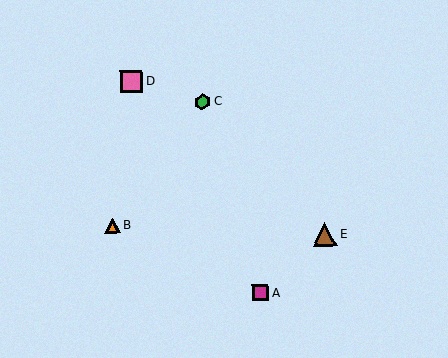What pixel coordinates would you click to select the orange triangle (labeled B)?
Click at (112, 225) to select the orange triangle B.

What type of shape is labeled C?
Shape C is a green hexagon.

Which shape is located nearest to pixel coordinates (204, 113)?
The green hexagon (labeled C) at (203, 102) is nearest to that location.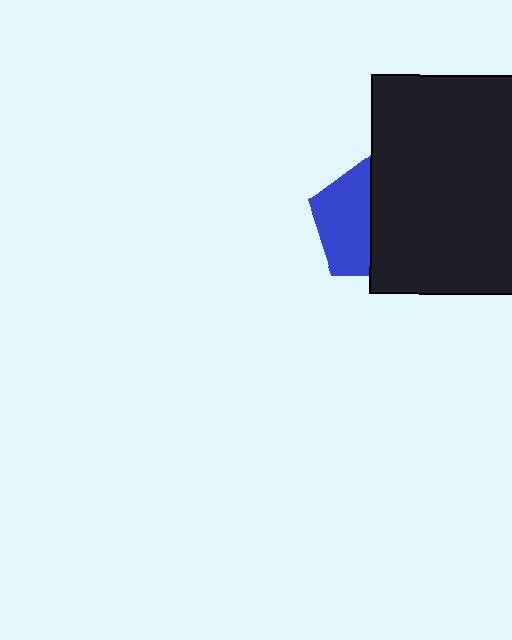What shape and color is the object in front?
The object in front is a black rectangle.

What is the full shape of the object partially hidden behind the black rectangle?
The partially hidden object is a blue pentagon.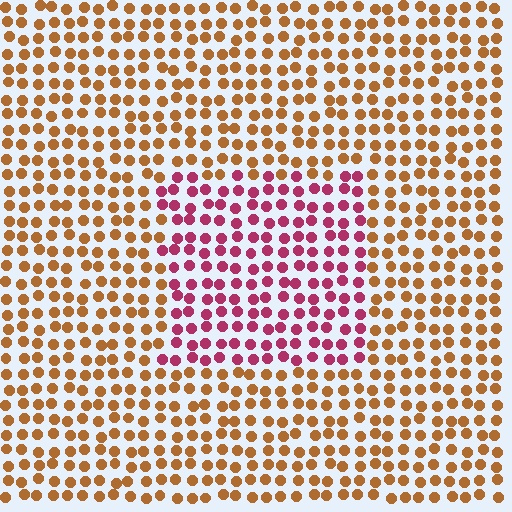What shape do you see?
I see a rectangle.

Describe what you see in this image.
The image is filled with small brown elements in a uniform arrangement. A rectangle-shaped region is visible where the elements are tinted to a slightly different hue, forming a subtle color boundary.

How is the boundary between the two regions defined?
The boundary is defined purely by a slight shift in hue (about 54 degrees). Spacing, size, and orientation are identical on both sides.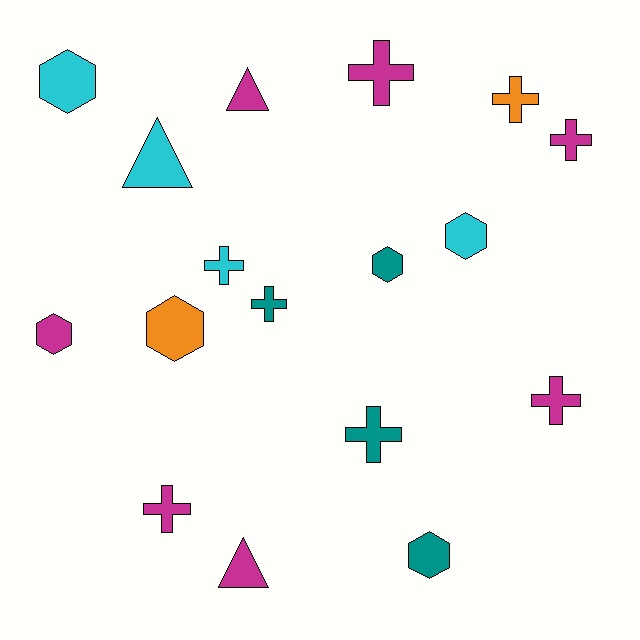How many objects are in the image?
There are 17 objects.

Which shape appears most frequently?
Cross, with 8 objects.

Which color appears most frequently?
Magenta, with 7 objects.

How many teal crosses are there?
There are 2 teal crosses.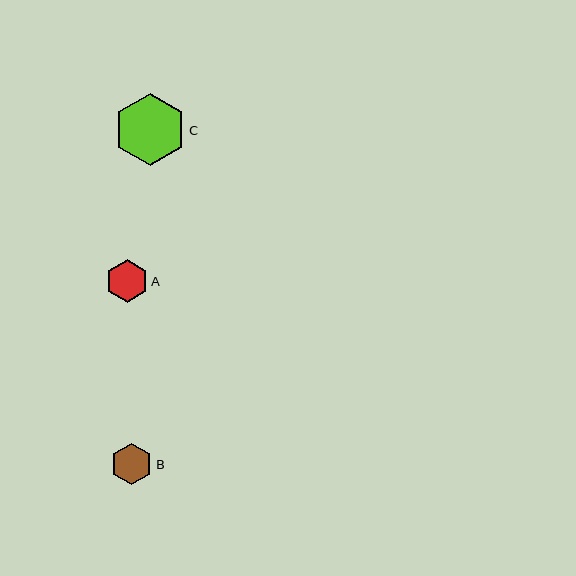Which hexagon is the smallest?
Hexagon B is the smallest with a size of approximately 42 pixels.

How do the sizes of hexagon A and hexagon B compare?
Hexagon A and hexagon B are approximately the same size.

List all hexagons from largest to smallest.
From largest to smallest: C, A, B.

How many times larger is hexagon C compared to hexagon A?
Hexagon C is approximately 1.7 times the size of hexagon A.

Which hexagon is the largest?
Hexagon C is the largest with a size of approximately 72 pixels.